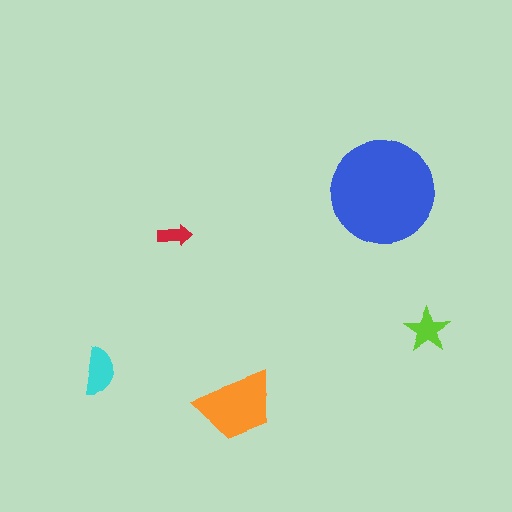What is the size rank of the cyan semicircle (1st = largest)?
3rd.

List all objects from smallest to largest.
The red arrow, the lime star, the cyan semicircle, the orange trapezoid, the blue circle.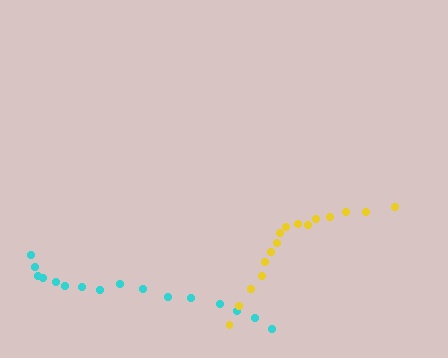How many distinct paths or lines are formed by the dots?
There are 2 distinct paths.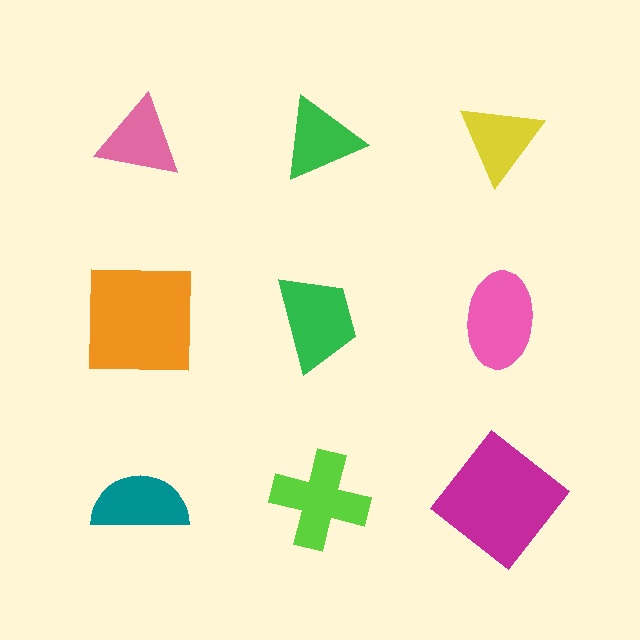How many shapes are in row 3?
3 shapes.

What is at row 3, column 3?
A magenta diamond.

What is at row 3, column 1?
A teal semicircle.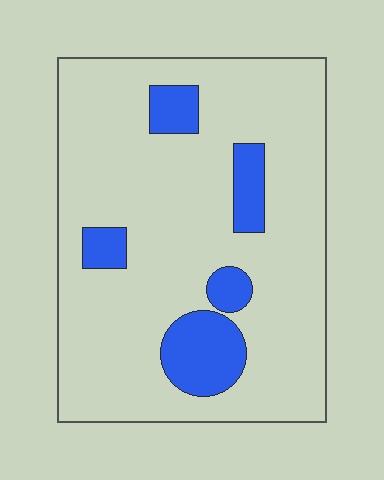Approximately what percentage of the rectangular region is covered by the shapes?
Approximately 15%.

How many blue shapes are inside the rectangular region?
5.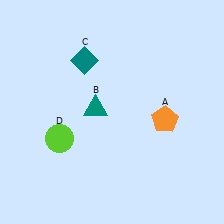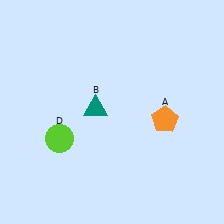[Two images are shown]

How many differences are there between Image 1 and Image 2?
There is 1 difference between the two images.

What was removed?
The teal diamond (C) was removed in Image 2.